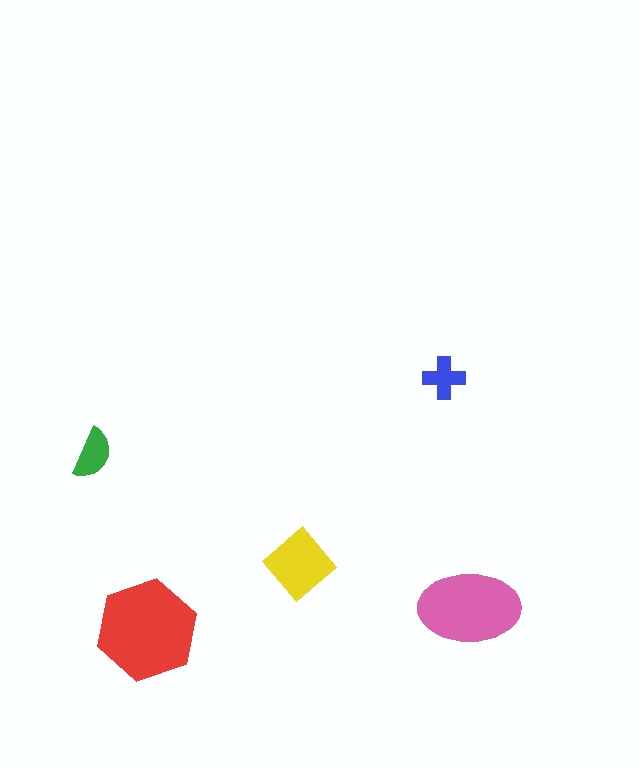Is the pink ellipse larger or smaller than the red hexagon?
Smaller.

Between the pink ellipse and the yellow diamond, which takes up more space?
The pink ellipse.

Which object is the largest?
The red hexagon.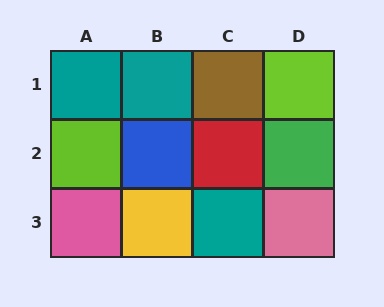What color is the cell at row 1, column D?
Lime.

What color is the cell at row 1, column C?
Brown.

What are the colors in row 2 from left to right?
Lime, blue, red, green.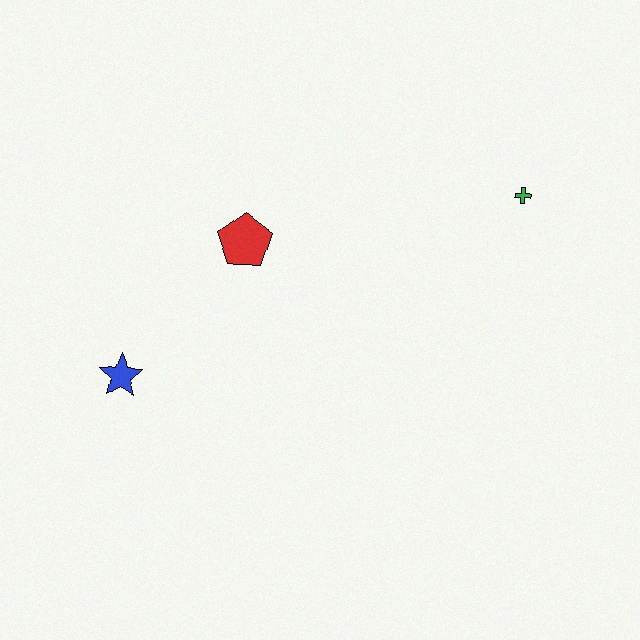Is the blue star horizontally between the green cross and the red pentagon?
No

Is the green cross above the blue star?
Yes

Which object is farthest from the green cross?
The blue star is farthest from the green cross.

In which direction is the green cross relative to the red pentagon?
The green cross is to the right of the red pentagon.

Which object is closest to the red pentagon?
The blue star is closest to the red pentagon.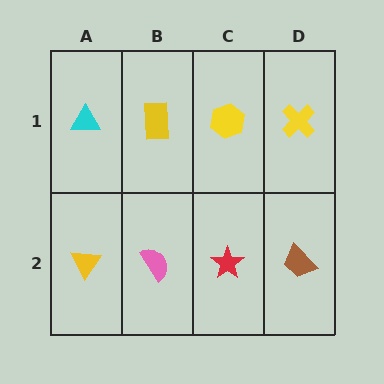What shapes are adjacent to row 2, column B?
A yellow rectangle (row 1, column B), a yellow triangle (row 2, column A), a red star (row 2, column C).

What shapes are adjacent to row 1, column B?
A pink semicircle (row 2, column B), a cyan triangle (row 1, column A), a yellow hexagon (row 1, column C).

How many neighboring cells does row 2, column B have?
3.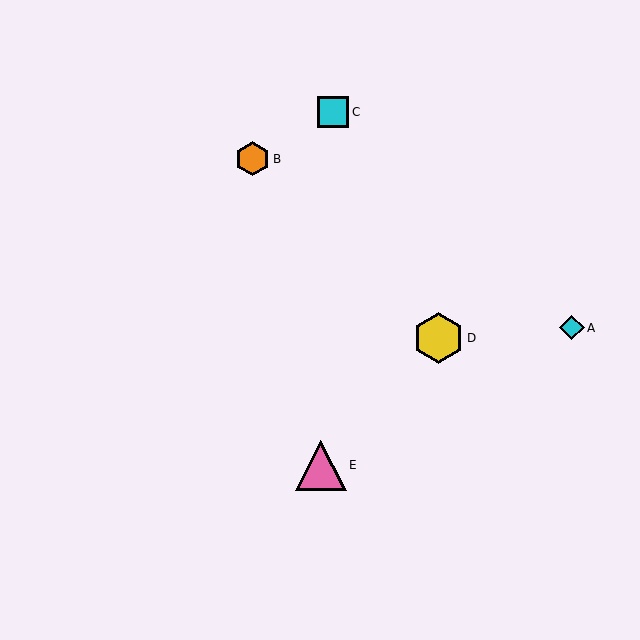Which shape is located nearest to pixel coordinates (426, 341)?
The yellow hexagon (labeled D) at (439, 338) is nearest to that location.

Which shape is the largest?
The pink triangle (labeled E) is the largest.